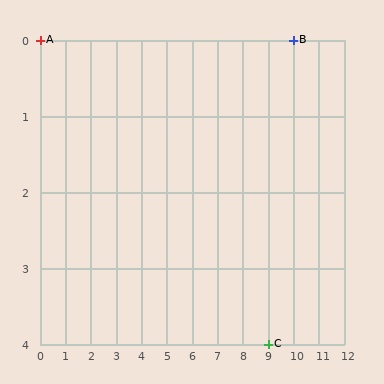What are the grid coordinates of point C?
Point C is at grid coordinates (9, 4).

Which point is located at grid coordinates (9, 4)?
Point C is at (9, 4).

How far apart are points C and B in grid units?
Points C and B are 1 column and 4 rows apart (about 4.1 grid units diagonally).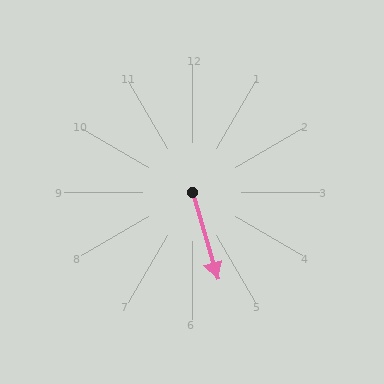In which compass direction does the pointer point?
South.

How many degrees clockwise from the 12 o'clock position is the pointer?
Approximately 164 degrees.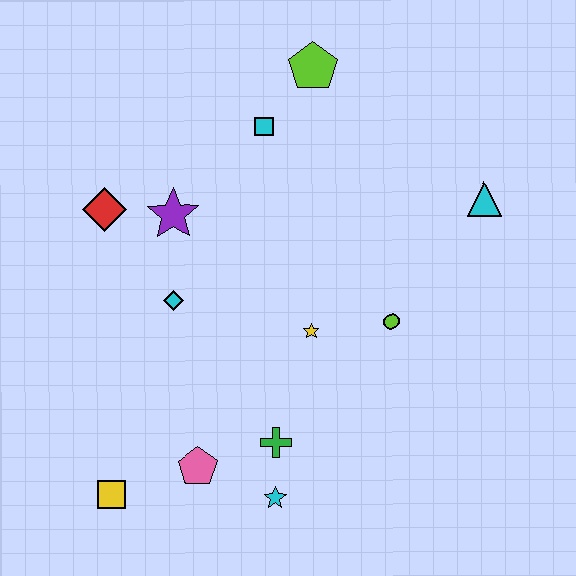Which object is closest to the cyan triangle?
The lime circle is closest to the cyan triangle.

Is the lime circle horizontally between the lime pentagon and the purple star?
No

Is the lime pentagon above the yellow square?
Yes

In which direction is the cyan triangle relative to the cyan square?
The cyan triangle is to the right of the cyan square.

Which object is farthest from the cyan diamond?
The cyan triangle is farthest from the cyan diamond.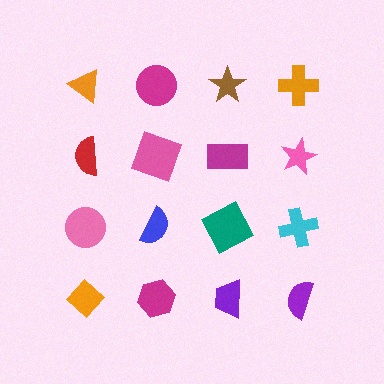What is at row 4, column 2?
A magenta hexagon.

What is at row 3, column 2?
A blue semicircle.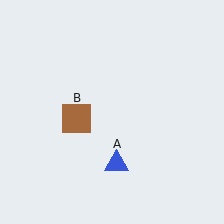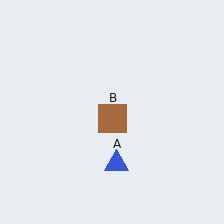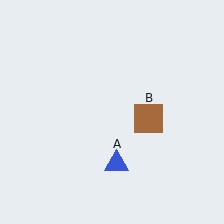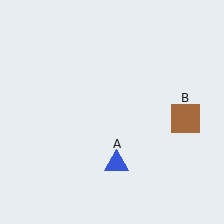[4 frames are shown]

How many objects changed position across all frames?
1 object changed position: brown square (object B).